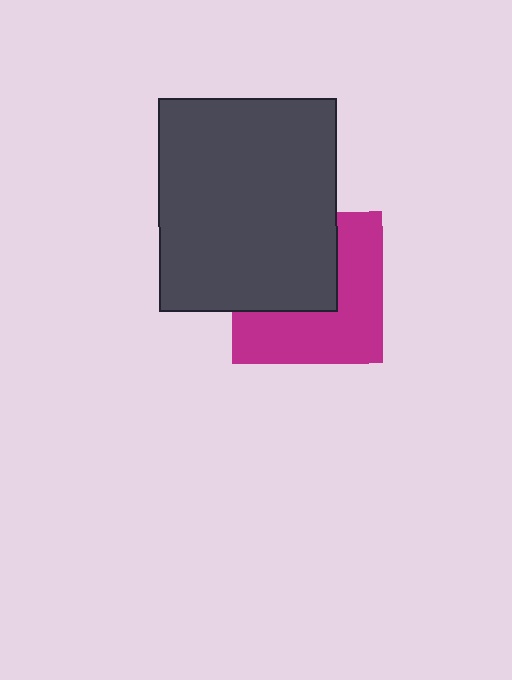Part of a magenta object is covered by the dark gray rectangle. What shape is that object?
It is a square.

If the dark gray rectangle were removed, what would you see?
You would see the complete magenta square.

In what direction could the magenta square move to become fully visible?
The magenta square could move toward the lower-right. That would shift it out from behind the dark gray rectangle entirely.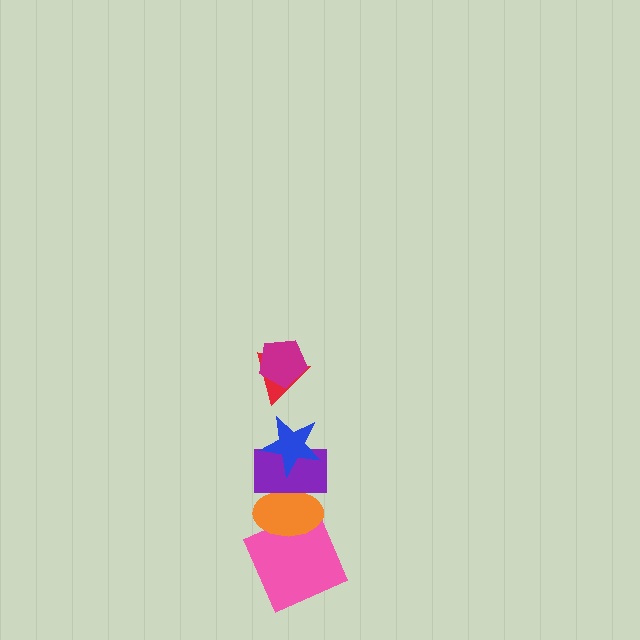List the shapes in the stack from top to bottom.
From top to bottom: the magenta pentagon, the red triangle, the blue star, the purple rectangle, the orange ellipse, the pink square.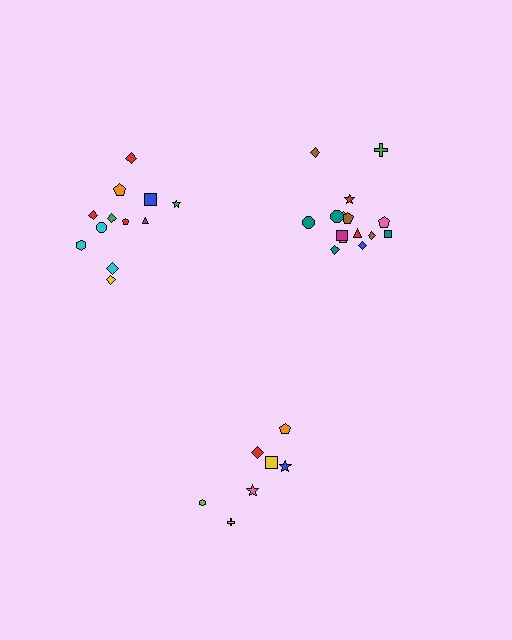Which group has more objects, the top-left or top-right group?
The top-right group.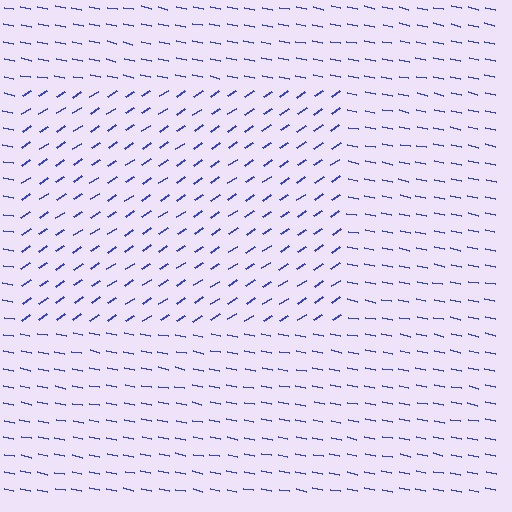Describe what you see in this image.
The image is filled with small blue line segments. A rectangle region in the image has lines oriented differently from the surrounding lines, creating a visible texture boundary.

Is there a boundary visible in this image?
Yes, there is a texture boundary formed by a change in line orientation.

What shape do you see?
I see a rectangle.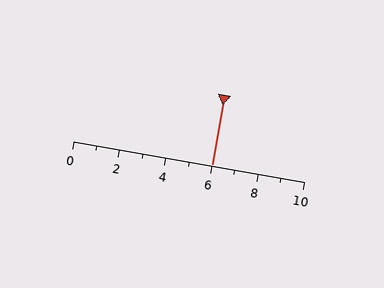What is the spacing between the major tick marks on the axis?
The major ticks are spaced 2 apart.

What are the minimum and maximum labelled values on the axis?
The axis runs from 0 to 10.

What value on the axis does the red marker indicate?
The marker indicates approximately 6.